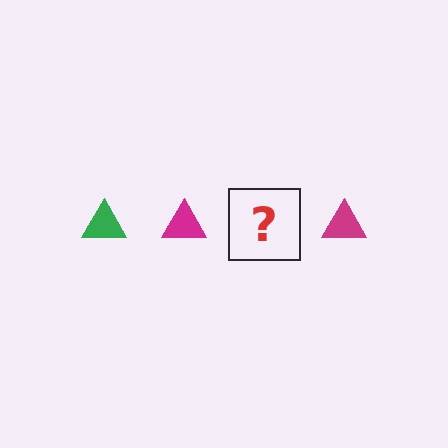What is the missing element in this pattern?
The missing element is a green triangle.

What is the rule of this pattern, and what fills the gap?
The rule is that the pattern cycles through green, magenta triangles. The gap should be filled with a green triangle.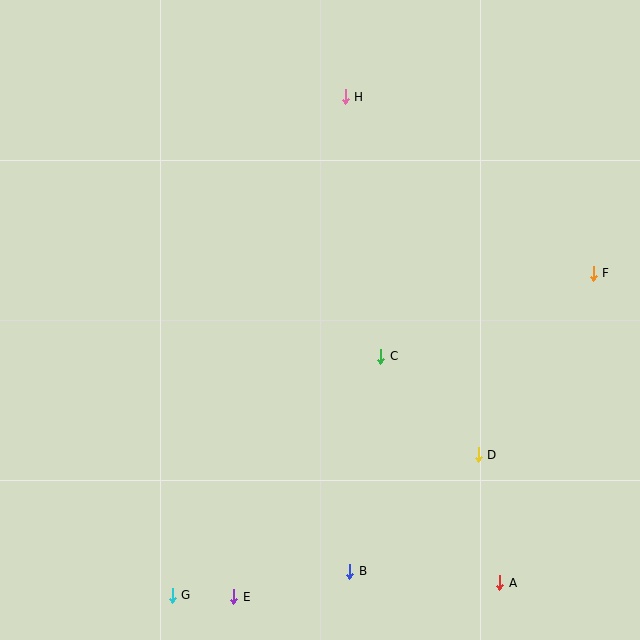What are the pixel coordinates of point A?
Point A is at (500, 583).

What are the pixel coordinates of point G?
Point G is at (172, 595).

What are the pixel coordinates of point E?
Point E is at (234, 597).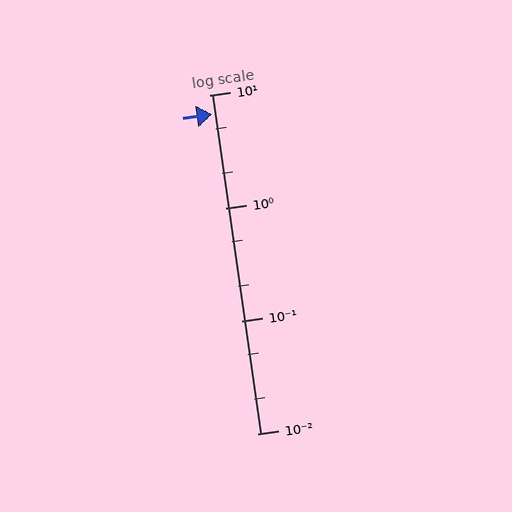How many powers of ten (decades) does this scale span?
The scale spans 3 decades, from 0.01 to 10.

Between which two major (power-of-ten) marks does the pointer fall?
The pointer is between 1 and 10.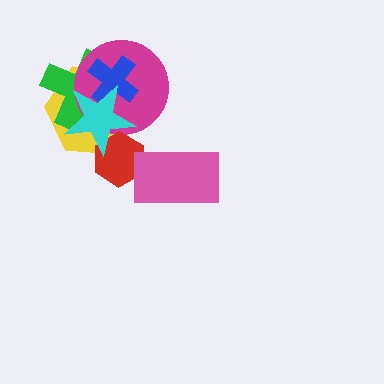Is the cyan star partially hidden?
No, no other shape covers it.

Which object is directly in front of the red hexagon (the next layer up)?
The pink rectangle is directly in front of the red hexagon.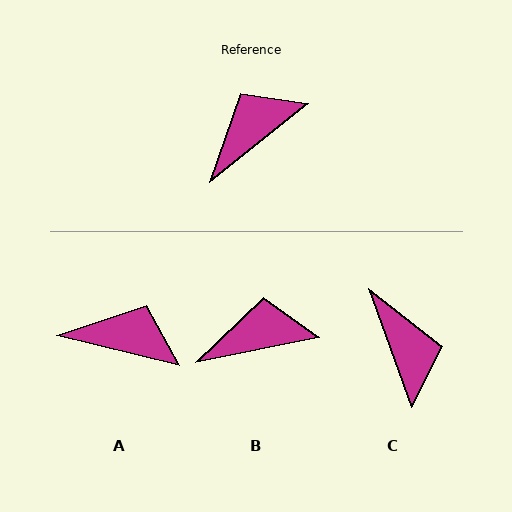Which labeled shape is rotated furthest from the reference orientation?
C, about 109 degrees away.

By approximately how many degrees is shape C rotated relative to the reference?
Approximately 109 degrees clockwise.